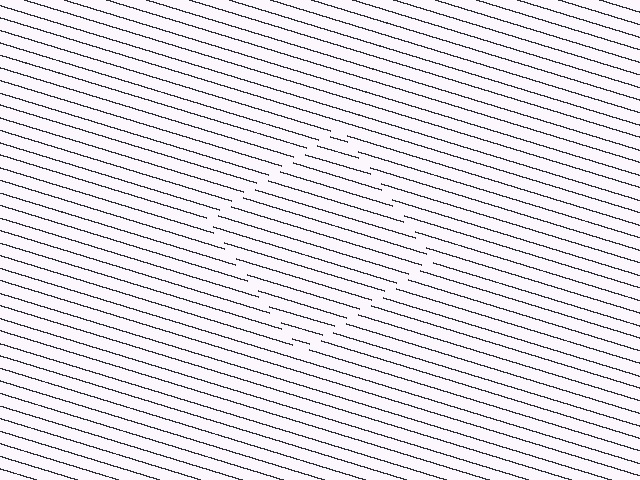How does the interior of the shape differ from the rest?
The interior of the shape contains the same grating, shifted by half a period — the contour is defined by the phase discontinuity where line-ends from the inner and outer gratings abut.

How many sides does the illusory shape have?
4 sides — the line-ends trace a square.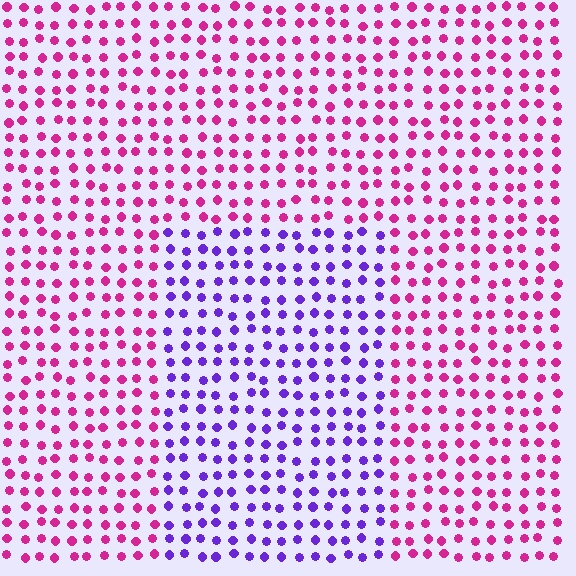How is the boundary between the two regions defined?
The boundary is defined purely by a slight shift in hue (about 58 degrees). Spacing, size, and orientation are identical on both sides.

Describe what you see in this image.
The image is filled with small magenta elements in a uniform arrangement. A rectangle-shaped region is visible where the elements are tinted to a slightly different hue, forming a subtle color boundary.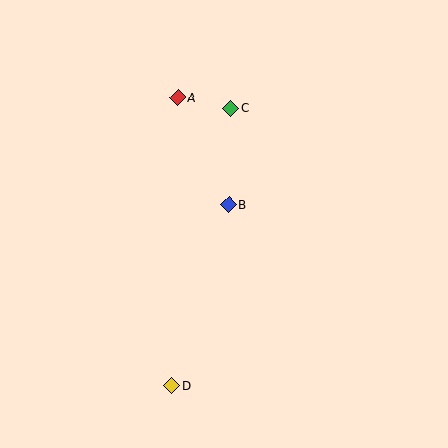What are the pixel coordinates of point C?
Point C is at (231, 108).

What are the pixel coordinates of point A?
Point A is at (177, 98).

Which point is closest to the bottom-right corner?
Point D is closest to the bottom-right corner.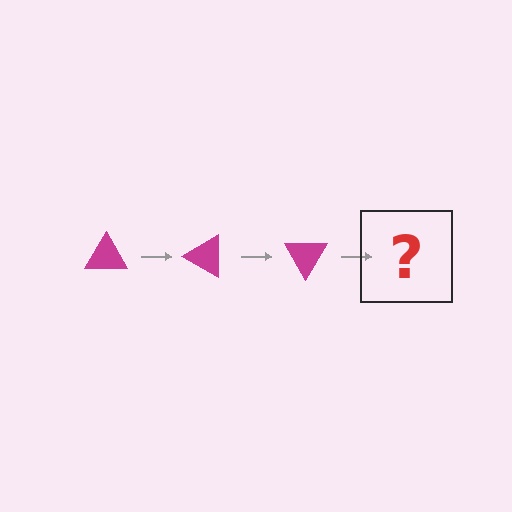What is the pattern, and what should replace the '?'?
The pattern is that the triangle rotates 30 degrees each step. The '?' should be a magenta triangle rotated 90 degrees.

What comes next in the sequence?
The next element should be a magenta triangle rotated 90 degrees.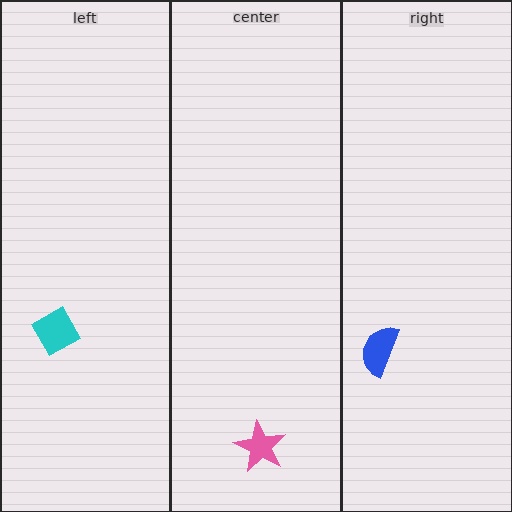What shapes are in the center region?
The pink star.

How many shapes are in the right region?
1.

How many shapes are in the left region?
1.